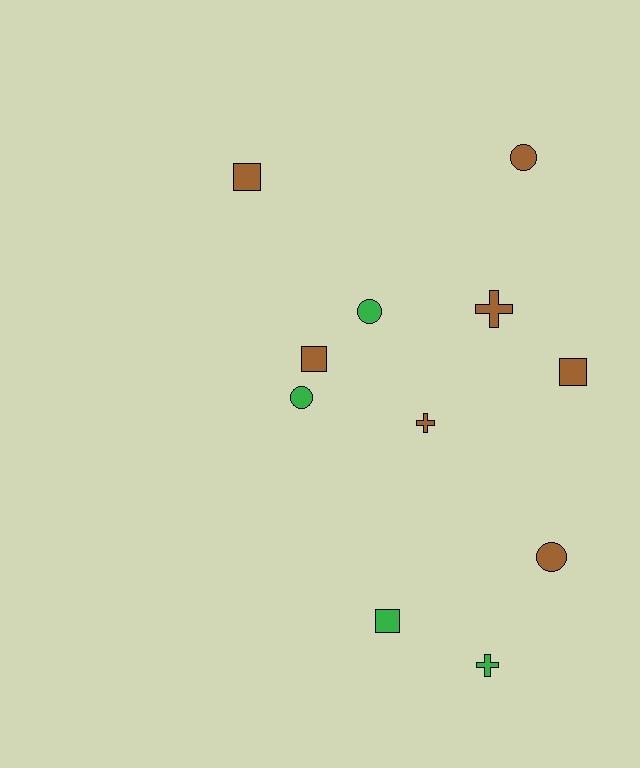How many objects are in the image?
There are 11 objects.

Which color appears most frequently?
Brown, with 7 objects.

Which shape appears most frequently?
Square, with 4 objects.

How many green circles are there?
There are 2 green circles.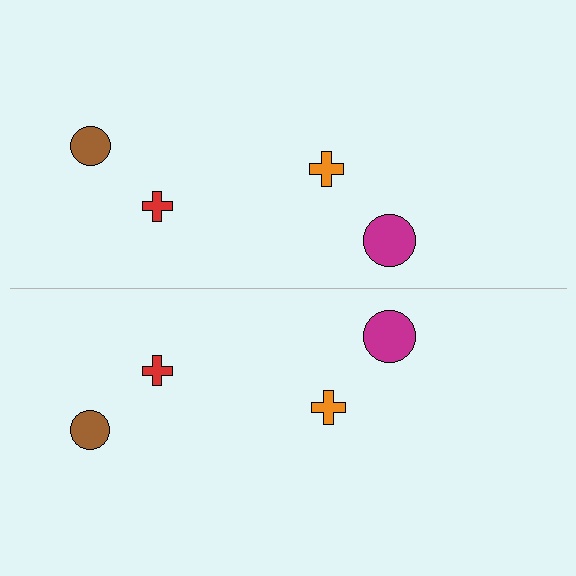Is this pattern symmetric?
Yes, this pattern has bilateral (reflection) symmetry.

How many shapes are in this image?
There are 8 shapes in this image.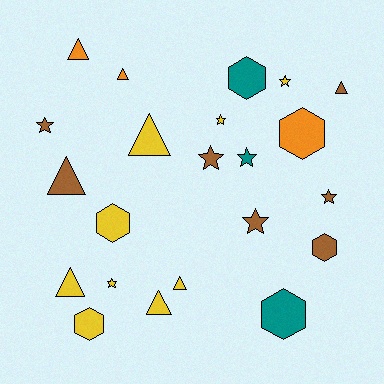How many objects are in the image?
There are 22 objects.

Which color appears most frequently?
Yellow, with 9 objects.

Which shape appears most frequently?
Star, with 8 objects.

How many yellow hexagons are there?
There are 2 yellow hexagons.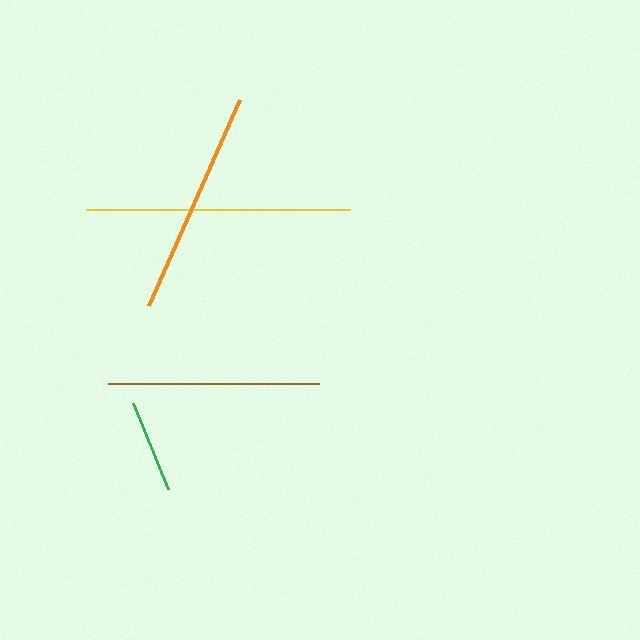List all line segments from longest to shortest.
From longest to shortest: yellow, orange, brown, green.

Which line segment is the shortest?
The green line is the shortest at approximately 93 pixels.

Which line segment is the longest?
The yellow line is the longest at approximately 264 pixels.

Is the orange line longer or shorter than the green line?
The orange line is longer than the green line.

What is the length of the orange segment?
The orange segment is approximately 225 pixels long.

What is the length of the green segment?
The green segment is approximately 93 pixels long.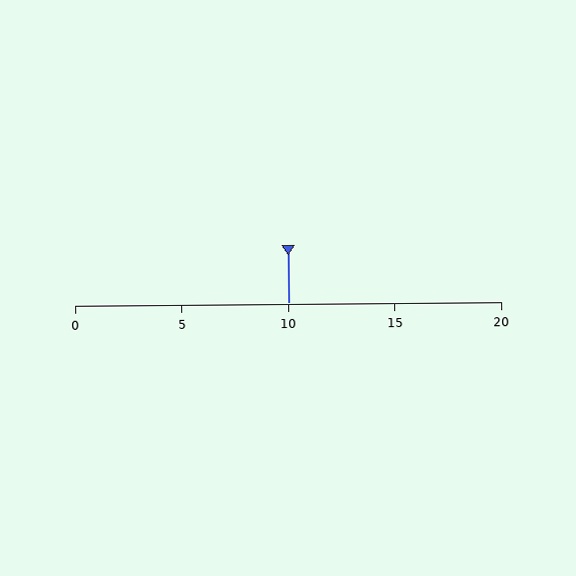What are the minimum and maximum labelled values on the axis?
The axis runs from 0 to 20.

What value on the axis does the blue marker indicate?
The marker indicates approximately 10.